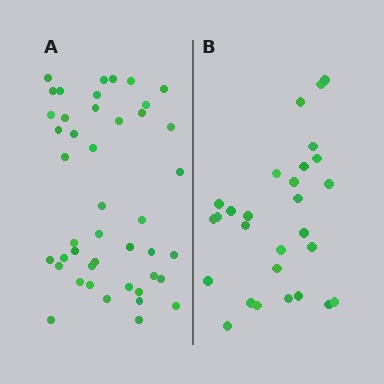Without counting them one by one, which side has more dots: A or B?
Region A (the left region) has more dots.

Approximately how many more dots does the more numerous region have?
Region A has approximately 15 more dots than region B.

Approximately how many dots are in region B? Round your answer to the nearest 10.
About 30 dots. (The exact count is 28, which rounds to 30.)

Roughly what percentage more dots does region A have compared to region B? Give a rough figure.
About 55% more.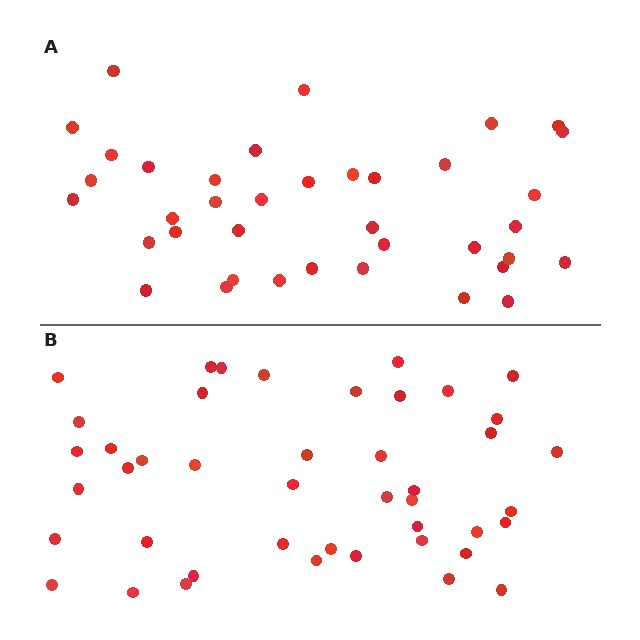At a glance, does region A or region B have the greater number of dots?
Region B (the bottom region) has more dots.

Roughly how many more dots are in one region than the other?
Region B has about 6 more dots than region A.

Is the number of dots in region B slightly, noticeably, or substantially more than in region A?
Region B has only slightly more — the two regions are fairly close. The ratio is roughly 1.2 to 1.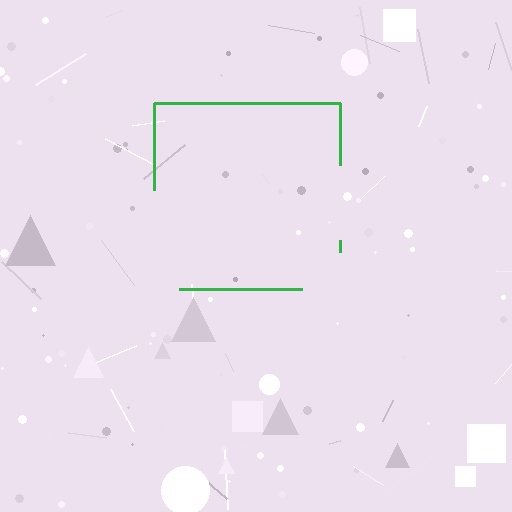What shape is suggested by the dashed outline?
The dashed outline suggests a square.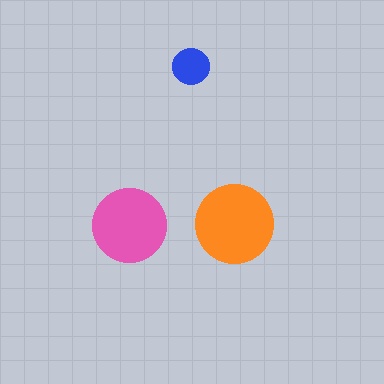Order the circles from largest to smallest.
the orange one, the pink one, the blue one.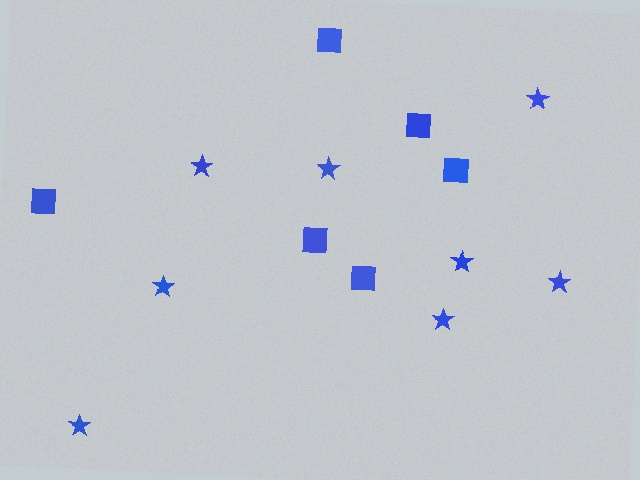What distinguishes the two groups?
There are 2 groups: one group of squares (6) and one group of stars (8).